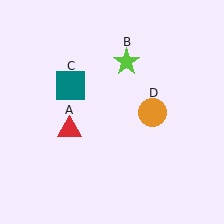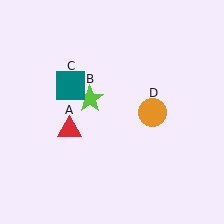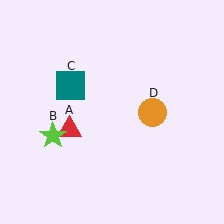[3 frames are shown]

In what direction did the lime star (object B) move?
The lime star (object B) moved down and to the left.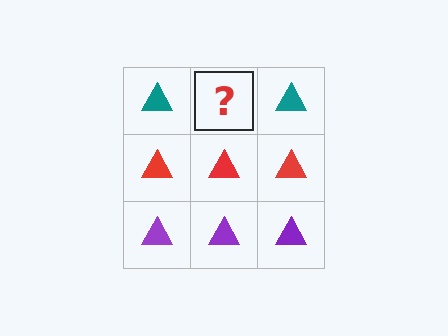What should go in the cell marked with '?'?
The missing cell should contain a teal triangle.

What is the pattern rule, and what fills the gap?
The rule is that each row has a consistent color. The gap should be filled with a teal triangle.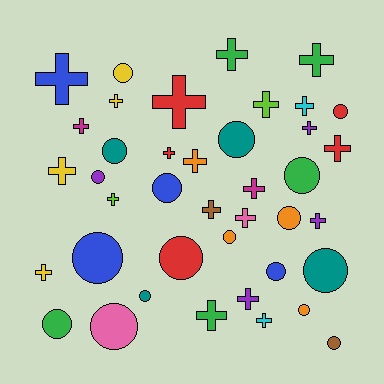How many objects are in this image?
There are 40 objects.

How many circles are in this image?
There are 18 circles.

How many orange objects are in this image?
There are 4 orange objects.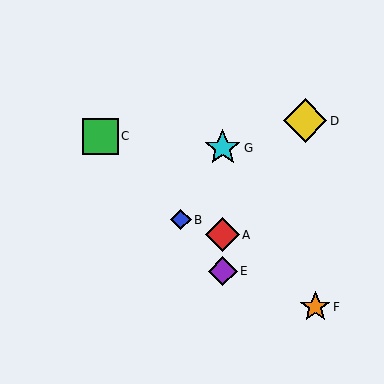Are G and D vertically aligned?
No, G is at x≈223 and D is at x≈305.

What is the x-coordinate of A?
Object A is at x≈223.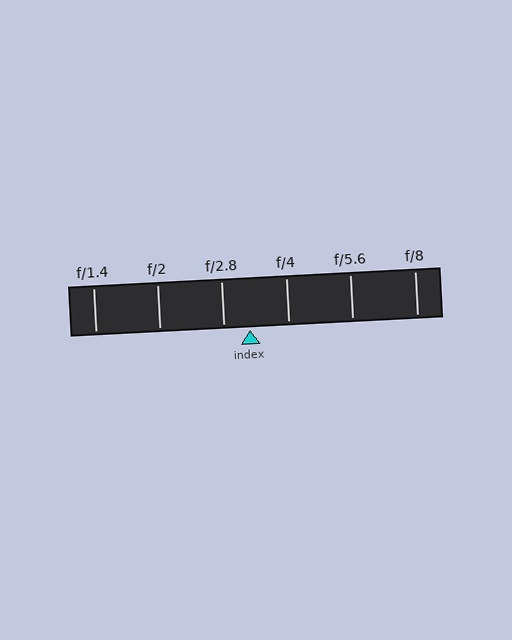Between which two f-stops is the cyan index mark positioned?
The index mark is between f/2.8 and f/4.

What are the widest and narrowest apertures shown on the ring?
The widest aperture shown is f/1.4 and the narrowest is f/8.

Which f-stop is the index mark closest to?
The index mark is closest to f/2.8.